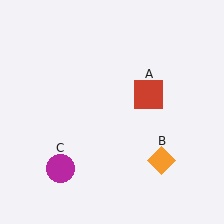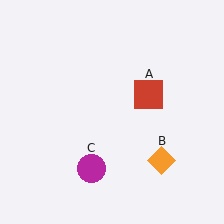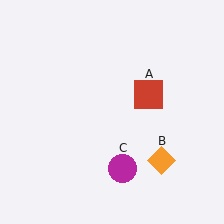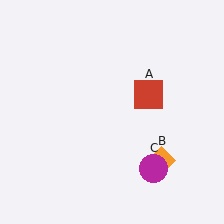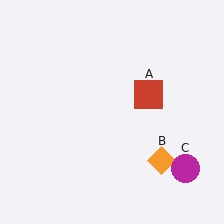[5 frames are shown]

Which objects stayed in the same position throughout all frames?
Red square (object A) and orange diamond (object B) remained stationary.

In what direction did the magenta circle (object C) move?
The magenta circle (object C) moved right.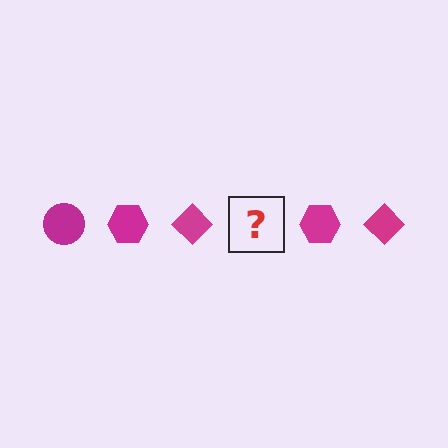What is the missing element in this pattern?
The missing element is a magenta circle.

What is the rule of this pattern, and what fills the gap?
The rule is that the pattern cycles through circle, hexagon, diamond shapes in magenta. The gap should be filled with a magenta circle.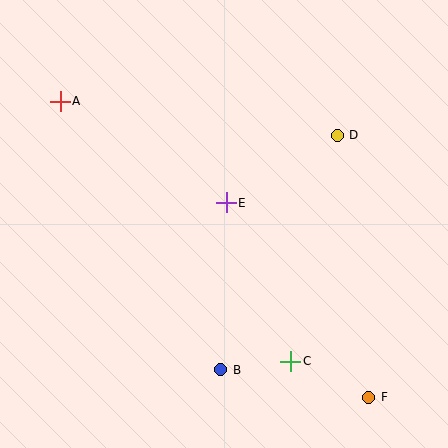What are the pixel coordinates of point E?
Point E is at (226, 203).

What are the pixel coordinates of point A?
Point A is at (60, 101).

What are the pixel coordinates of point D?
Point D is at (337, 135).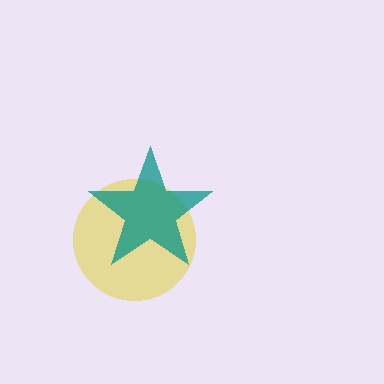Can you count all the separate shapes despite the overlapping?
Yes, there are 2 separate shapes.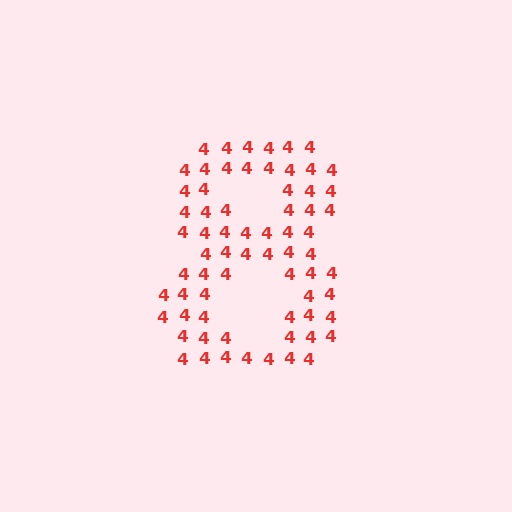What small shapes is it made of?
It is made of small digit 4's.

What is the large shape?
The large shape is the digit 8.